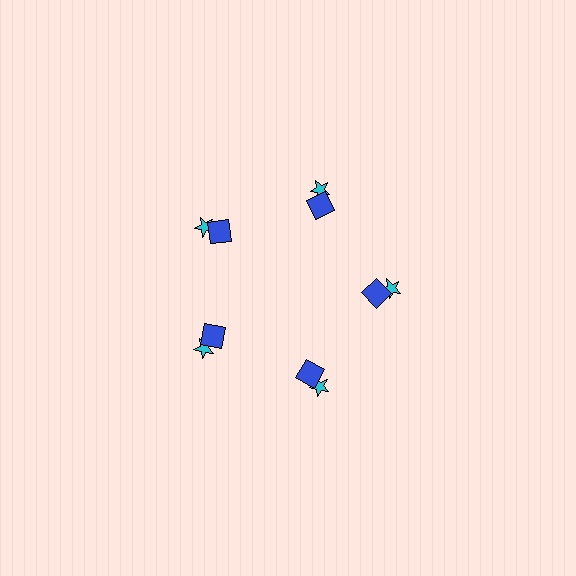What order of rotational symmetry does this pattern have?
This pattern has 5-fold rotational symmetry.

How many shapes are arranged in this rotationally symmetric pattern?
There are 10 shapes, arranged in 5 groups of 2.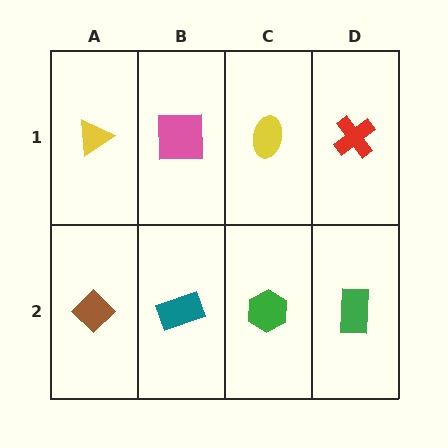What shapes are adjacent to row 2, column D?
A red cross (row 1, column D), a green hexagon (row 2, column C).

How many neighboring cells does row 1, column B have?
3.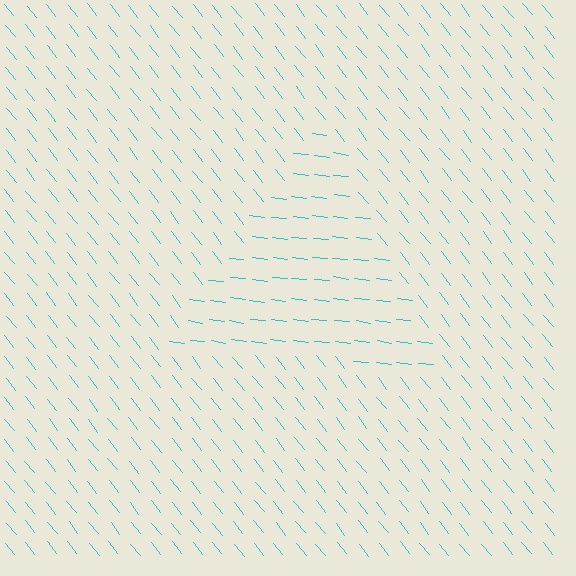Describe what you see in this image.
The image is filled with small cyan line segments. A triangle region in the image has lines oriented differently from the surrounding lines, creating a visible texture boundary.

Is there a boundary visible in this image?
Yes, there is a texture boundary formed by a change in line orientation.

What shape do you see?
I see a triangle.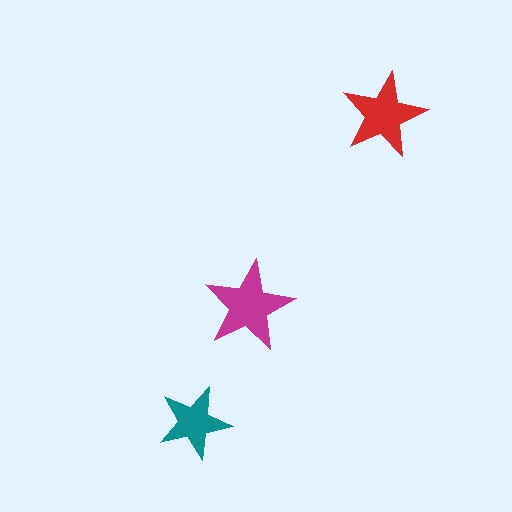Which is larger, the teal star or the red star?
The red one.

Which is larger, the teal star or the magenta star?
The magenta one.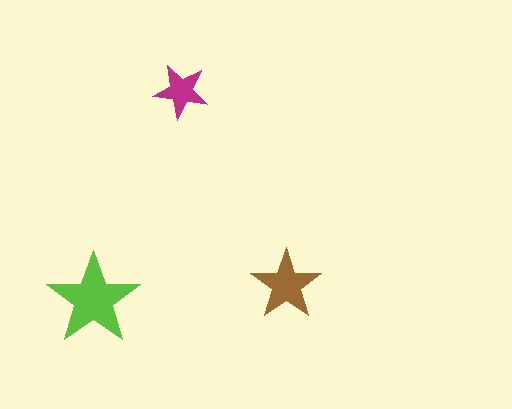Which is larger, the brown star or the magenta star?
The brown one.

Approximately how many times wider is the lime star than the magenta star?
About 1.5 times wider.